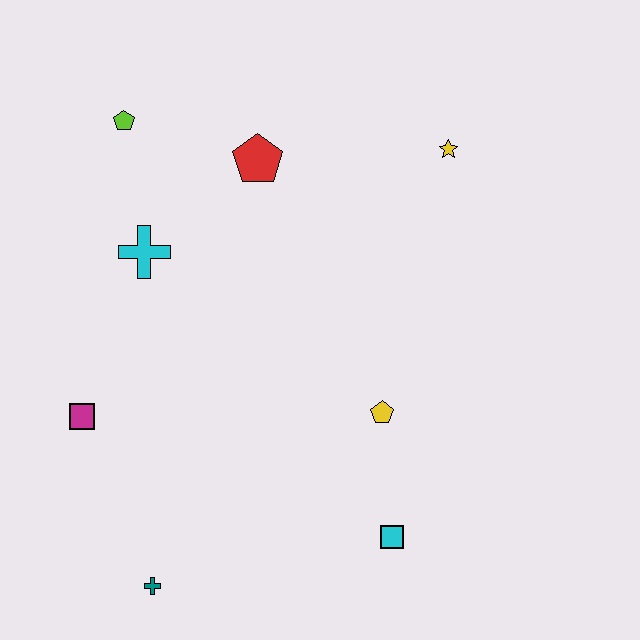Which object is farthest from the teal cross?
The yellow star is farthest from the teal cross.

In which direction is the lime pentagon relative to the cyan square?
The lime pentagon is above the cyan square.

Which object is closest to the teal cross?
The magenta square is closest to the teal cross.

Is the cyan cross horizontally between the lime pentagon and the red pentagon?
Yes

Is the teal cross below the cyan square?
Yes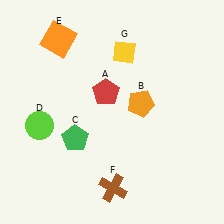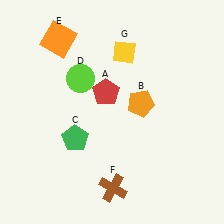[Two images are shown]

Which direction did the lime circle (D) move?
The lime circle (D) moved up.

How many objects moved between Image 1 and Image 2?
1 object moved between the two images.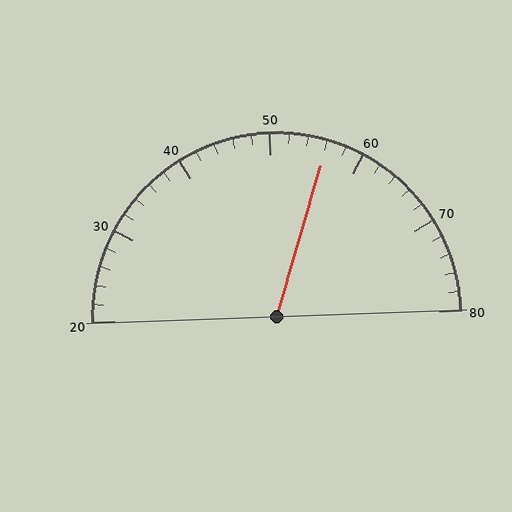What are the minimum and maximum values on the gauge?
The gauge ranges from 20 to 80.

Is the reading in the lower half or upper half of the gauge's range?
The reading is in the upper half of the range (20 to 80).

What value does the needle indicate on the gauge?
The needle indicates approximately 56.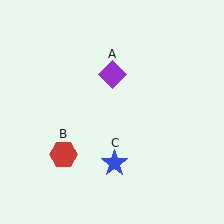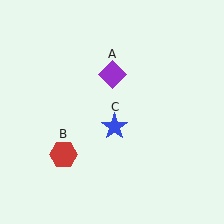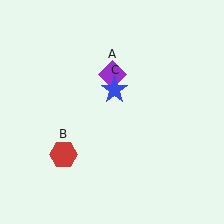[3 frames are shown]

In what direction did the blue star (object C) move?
The blue star (object C) moved up.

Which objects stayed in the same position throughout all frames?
Purple diamond (object A) and red hexagon (object B) remained stationary.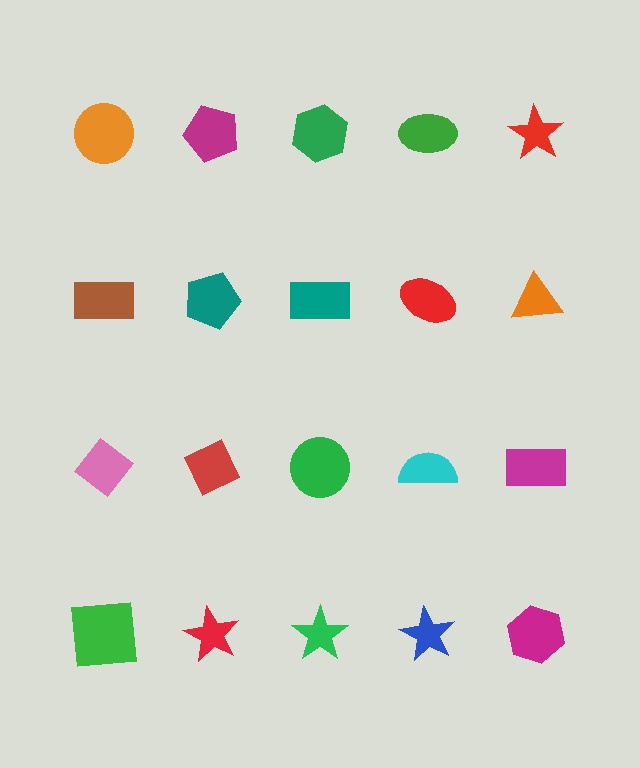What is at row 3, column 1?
A pink diamond.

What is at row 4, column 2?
A red star.